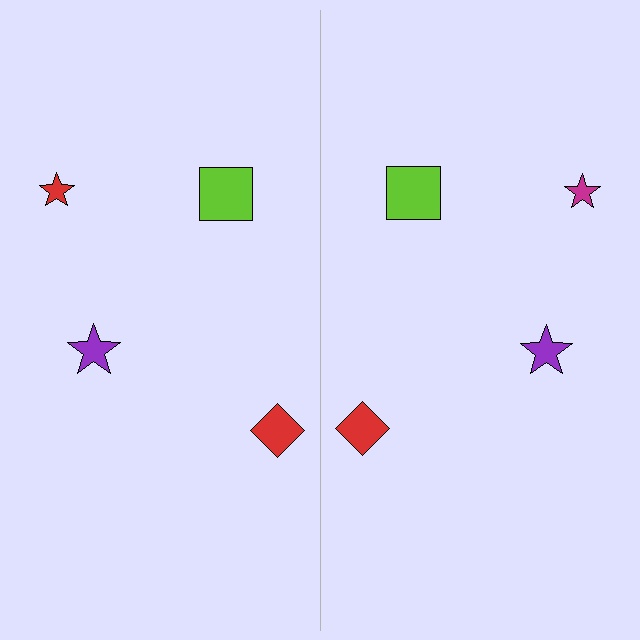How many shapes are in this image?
There are 8 shapes in this image.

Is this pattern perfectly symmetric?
No, the pattern is not perfectly symmetric. The magenta star on the right side breaks the symmetry — its mirror counterpart is red.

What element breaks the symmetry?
The magenta star on the right side breaks the symmetry — its mirror counterpart is red.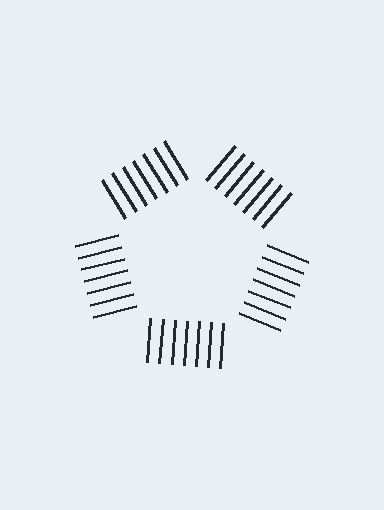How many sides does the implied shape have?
5 sides — the line-ends trace a pentagon.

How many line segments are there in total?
35 — 7 along each of the 5 edges.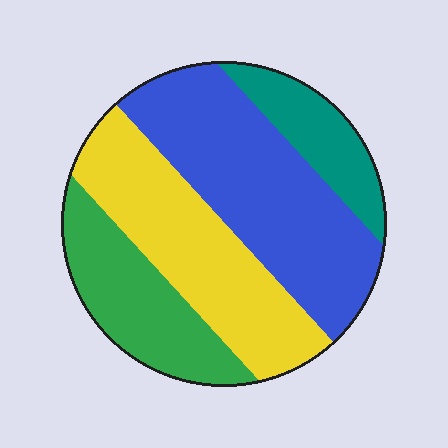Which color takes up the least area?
Teal, at roughly 15%.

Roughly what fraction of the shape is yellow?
Yellow covers about 30% of the shape.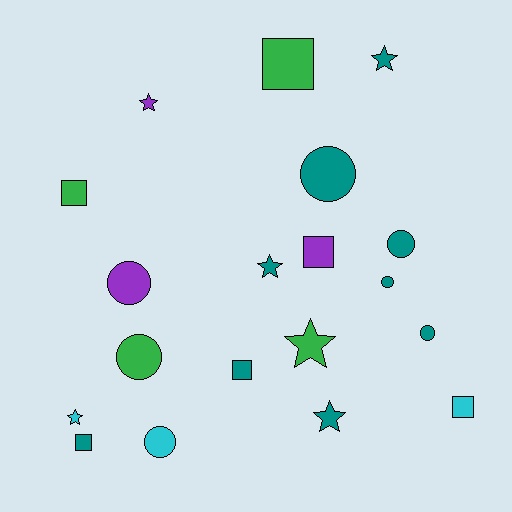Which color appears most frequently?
Teal, with 9 objects.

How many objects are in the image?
There are 19 objects.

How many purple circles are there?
There is 1 purple circle.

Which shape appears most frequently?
Circle, with 7 objects.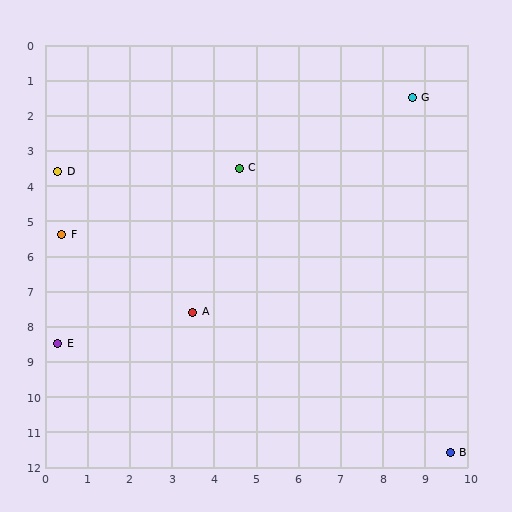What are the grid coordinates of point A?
Point A is at approximately (3.5, 7.6).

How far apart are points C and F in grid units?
Points C and F are about 4.6 grid units apart.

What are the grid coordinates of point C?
Point C is at approximately (4.6, 3.5).